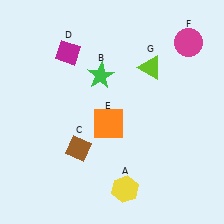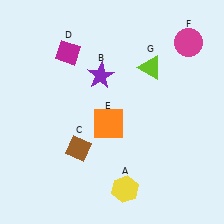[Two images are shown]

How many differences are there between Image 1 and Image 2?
There is 1 difference between the two images.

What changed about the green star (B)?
In Image 1, B is green. In Image 2, it changed to purple.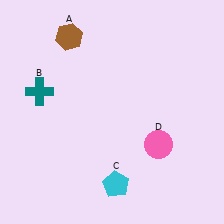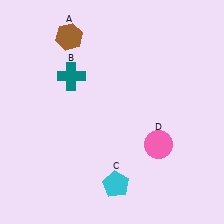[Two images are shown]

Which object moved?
The teal cross (B) moved right.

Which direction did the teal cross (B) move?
The teal cross (B) moved right.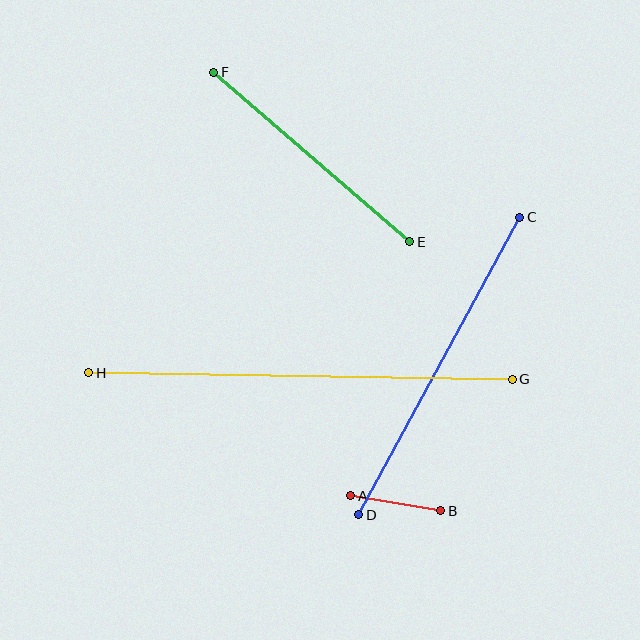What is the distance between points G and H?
The distance is approximately 424 pixels.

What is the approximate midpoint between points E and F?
The midpoint is at approximately (312, 157) pixels.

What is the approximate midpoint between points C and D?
The midpoint is at approximately (439, 366) pixels.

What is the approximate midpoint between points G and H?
The midpoint is at approximately (301, 376) pixels.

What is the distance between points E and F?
The distance is approximately 259 pixels.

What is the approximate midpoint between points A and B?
The midpoint is at approximately (396, 503) pixels.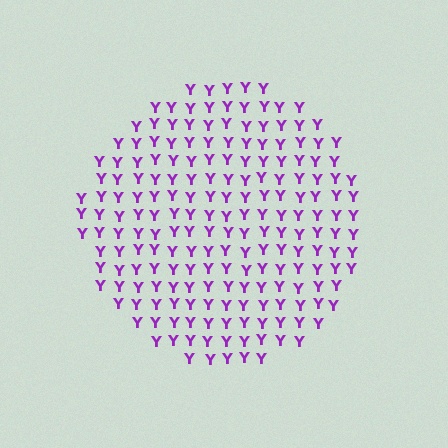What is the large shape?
The large shape is a circle.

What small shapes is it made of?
It is made of small letter Y's.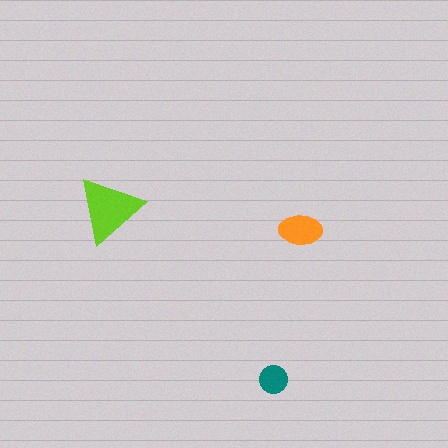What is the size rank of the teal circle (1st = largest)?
3rd.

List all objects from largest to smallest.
The lime triangle, the orange ellipse, the teal circle.